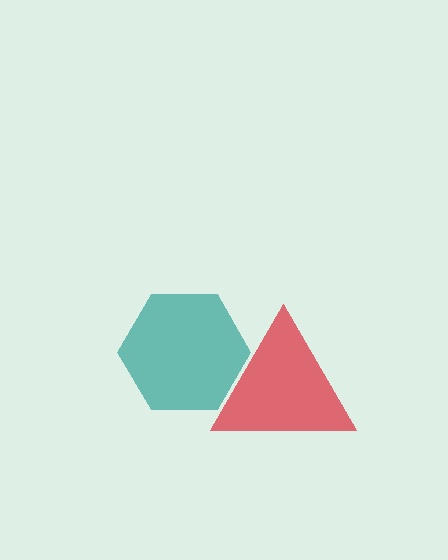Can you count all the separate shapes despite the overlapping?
Yes, there are 2 separate shapes.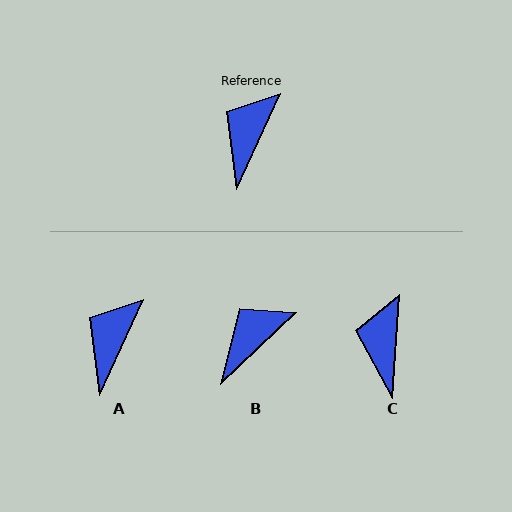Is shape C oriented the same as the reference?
No, it is off by about 21 degrees.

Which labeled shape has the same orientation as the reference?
A.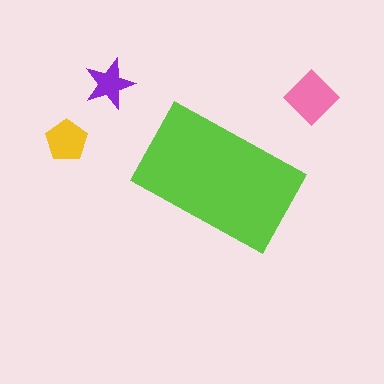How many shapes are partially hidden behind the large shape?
0 shapes are partially hidden.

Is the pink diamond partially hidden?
No, the pink diamond is fully visible.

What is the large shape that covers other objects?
A lime rectangle.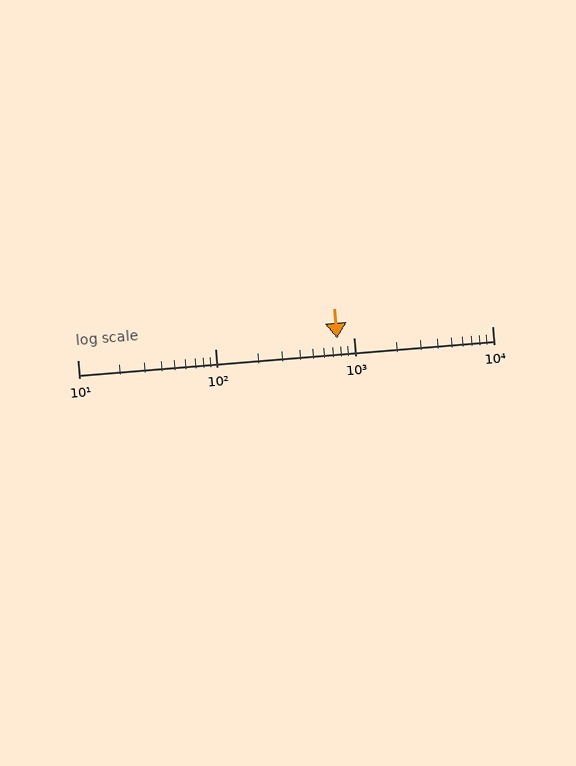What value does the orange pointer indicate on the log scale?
The pointer indicates approximately 750.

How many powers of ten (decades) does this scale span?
The scale spans 3 decades, from 10 to 10000.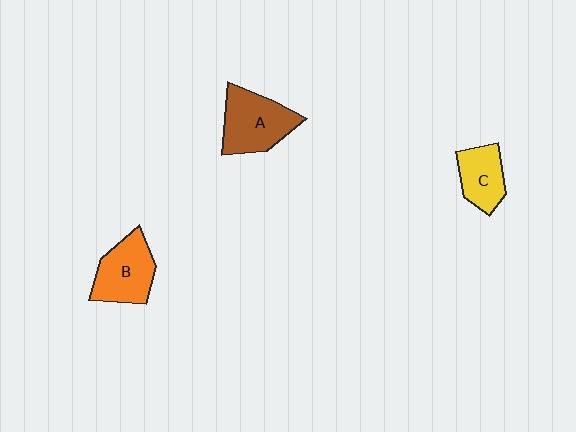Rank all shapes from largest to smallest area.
From largest to smallest: A (brown), B (orange), C (yellow).